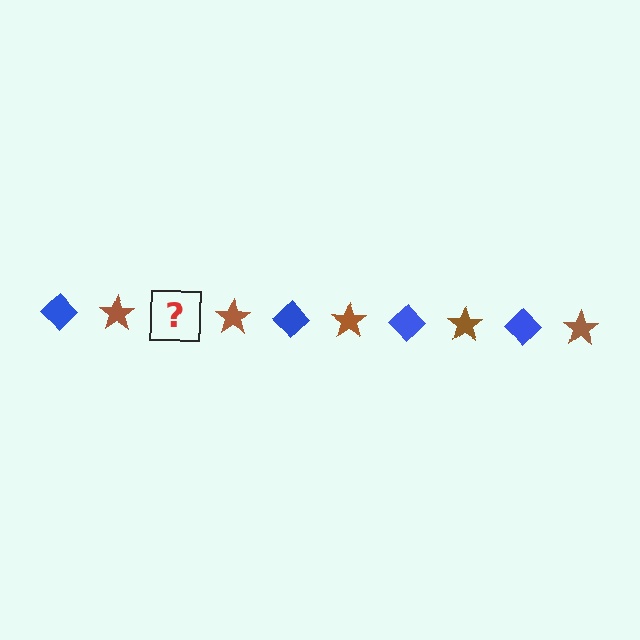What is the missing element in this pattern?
The missing element is a blue diamond.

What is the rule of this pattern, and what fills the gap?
The rule is that the pattern alternates between blue diamond and brown star. The gap should be filled with a blue diamond.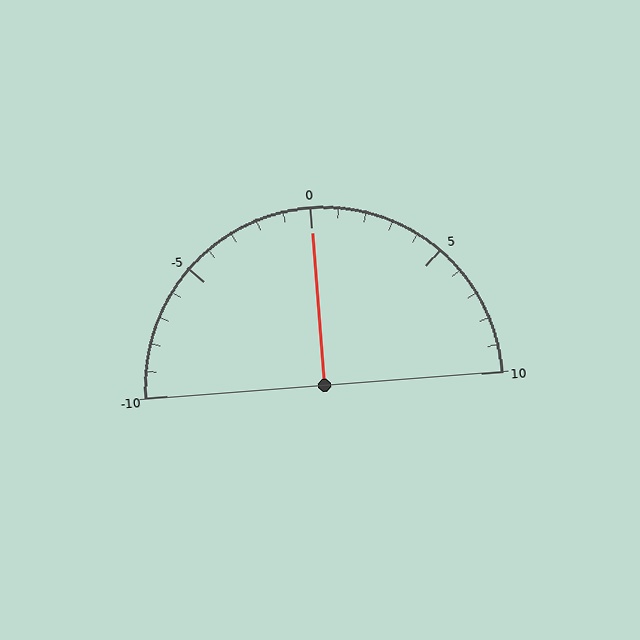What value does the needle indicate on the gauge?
The needle indicates approximately 0.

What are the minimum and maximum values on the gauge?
The gauge ranges from -10 to 10.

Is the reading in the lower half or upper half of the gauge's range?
The reading is in the upper half of the range (-10 to 10).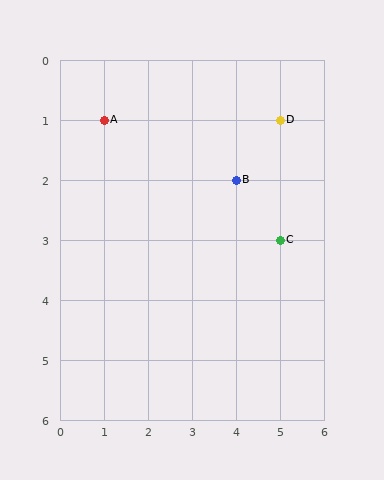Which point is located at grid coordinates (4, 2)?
Point B is at (4, 2).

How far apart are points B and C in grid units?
Points B and C are 1 column and 1 row apart (about 1.4 grid units diagonally).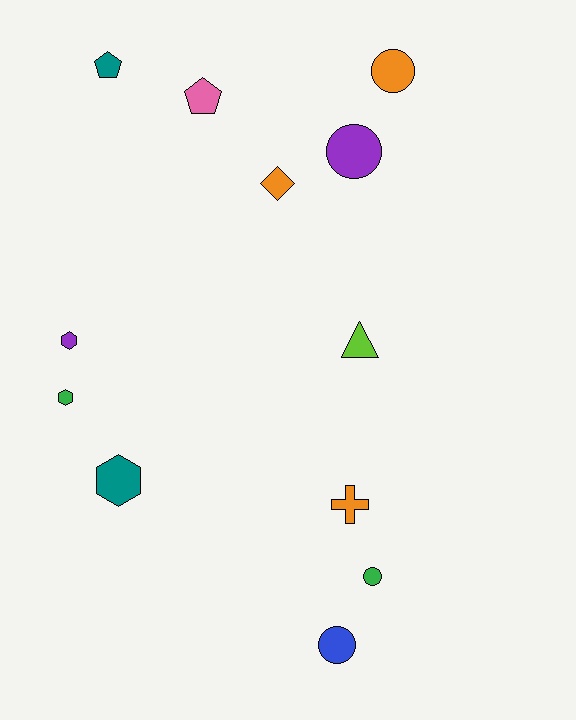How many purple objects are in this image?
There are 2 purple objects.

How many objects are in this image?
There are 12 objects.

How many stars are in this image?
There are no stars.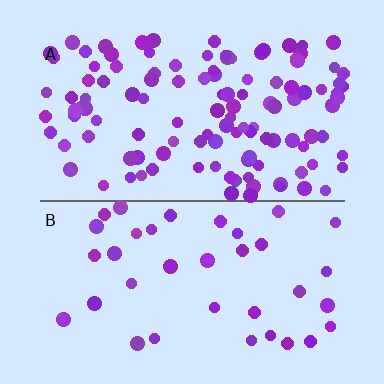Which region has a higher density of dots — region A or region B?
A (the top).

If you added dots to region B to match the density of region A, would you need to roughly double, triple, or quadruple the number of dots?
Approximately triple.